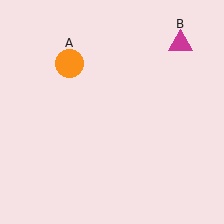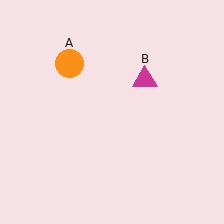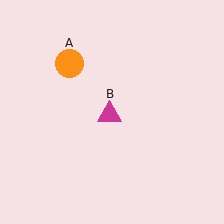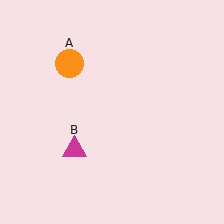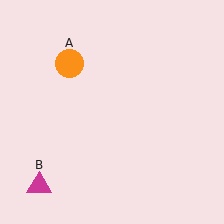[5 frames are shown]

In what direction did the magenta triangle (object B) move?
The magenta triangle (object B) moved down and to the left.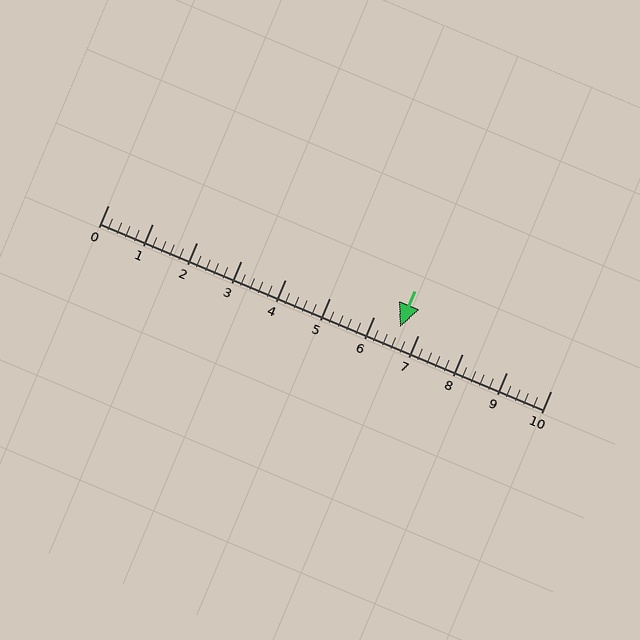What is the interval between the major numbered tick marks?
The major tick marks are spaced 1 units apart.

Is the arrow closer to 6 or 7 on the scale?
The arrow is closer to 7.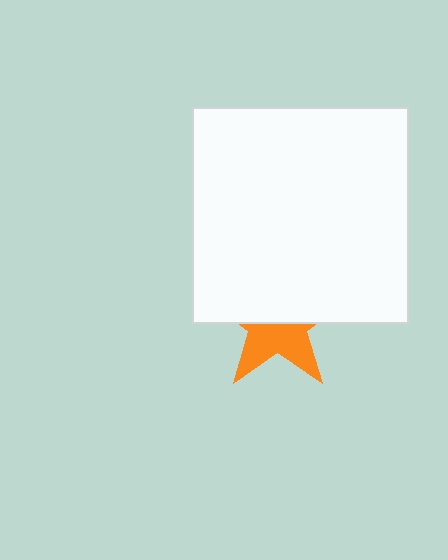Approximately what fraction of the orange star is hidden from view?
Roughly 56% of the orange star is hidden behind the white square.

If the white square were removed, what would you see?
You would see the complete orange star.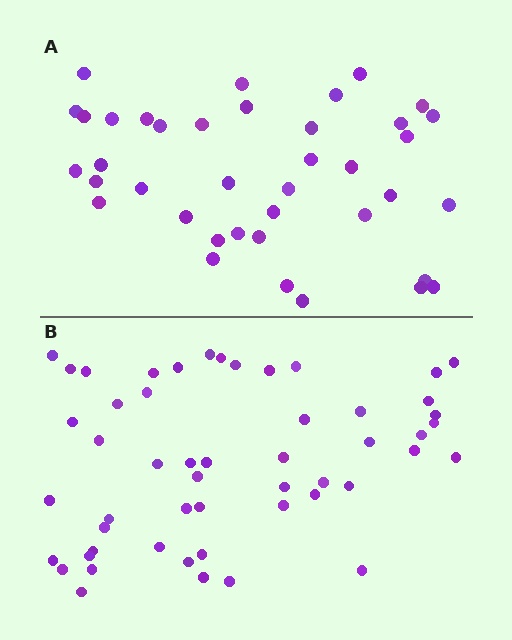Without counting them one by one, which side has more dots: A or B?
Region B (the bottom region) has more dots.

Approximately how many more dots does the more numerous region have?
Region B has approximately 15 more dots than region A.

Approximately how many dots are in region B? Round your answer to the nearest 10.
About 50 dots. (The exact count is 52, which rounds to 50.)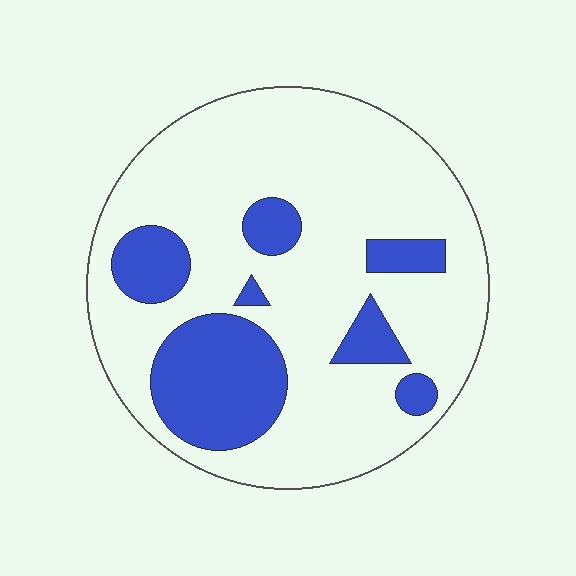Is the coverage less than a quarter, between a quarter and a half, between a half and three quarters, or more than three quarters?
Less than a quarter.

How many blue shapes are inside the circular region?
7.